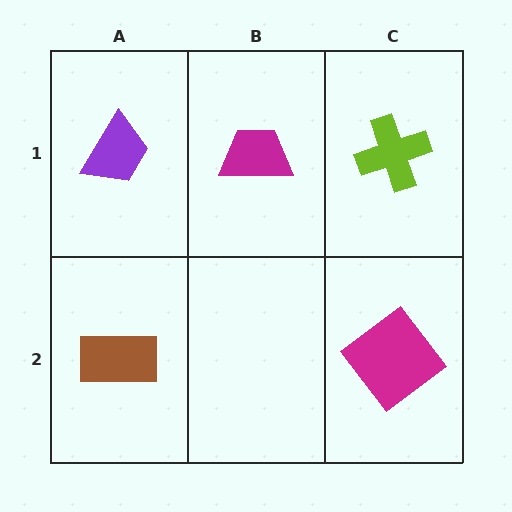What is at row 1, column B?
A magenta trapezoid.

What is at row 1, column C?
A lime cross.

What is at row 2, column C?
A magenta diamond.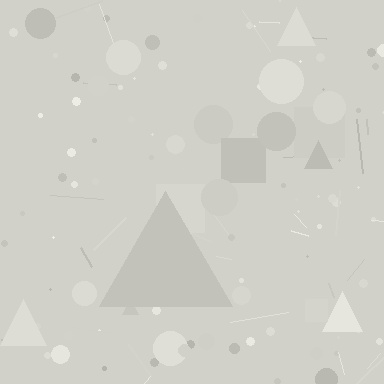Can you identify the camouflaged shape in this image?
The camouflaged shape is a triangle.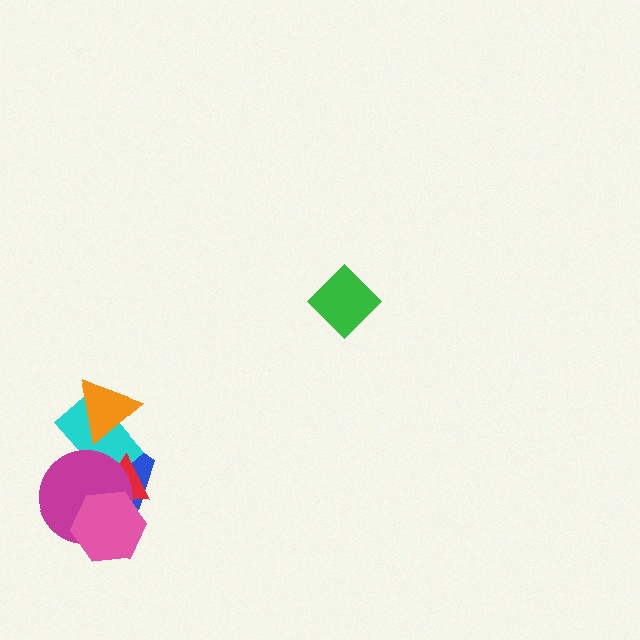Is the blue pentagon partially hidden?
Yes, it is partially covered by another shape.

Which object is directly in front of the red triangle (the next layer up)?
The magenta circle is directly in front of the red triangle.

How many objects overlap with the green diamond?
0 objects overlap with the green diamond.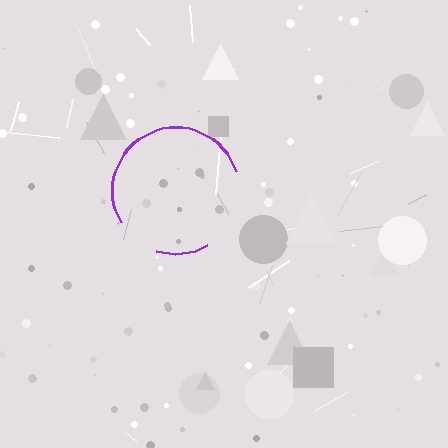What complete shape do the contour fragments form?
The contour fragments form a circle.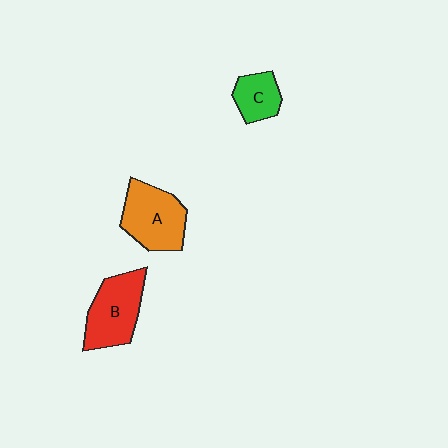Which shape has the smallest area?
Shape C (green).